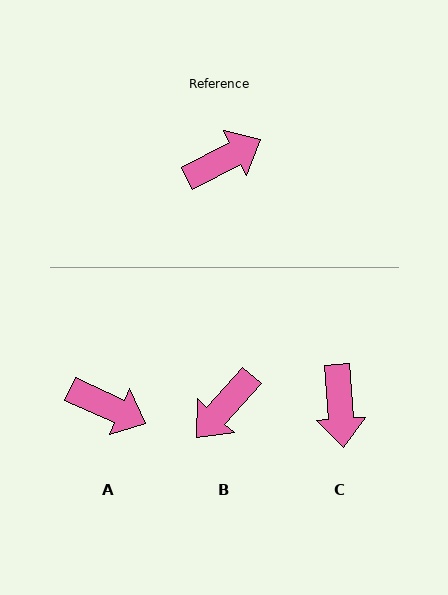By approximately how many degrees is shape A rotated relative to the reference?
Approximately 52 degrees clockwise.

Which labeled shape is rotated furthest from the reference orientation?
B, about 160 degrees away.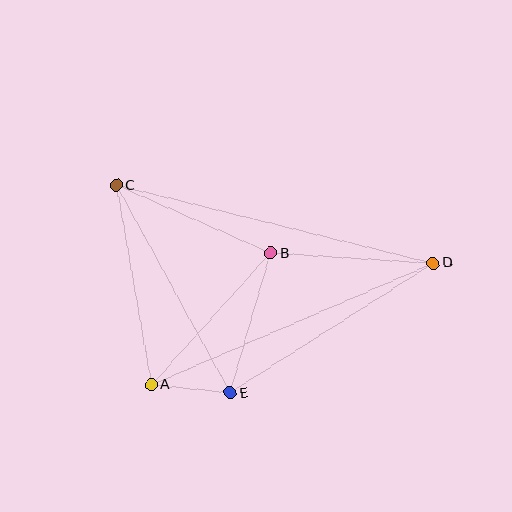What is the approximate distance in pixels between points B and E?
The distance between B and E is approximately 145 pixels.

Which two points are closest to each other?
Points A and E are closest to each other.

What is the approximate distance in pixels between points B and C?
The distance between B and C is approximately 168 pixels.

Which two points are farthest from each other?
Points C and D are farthest from each other.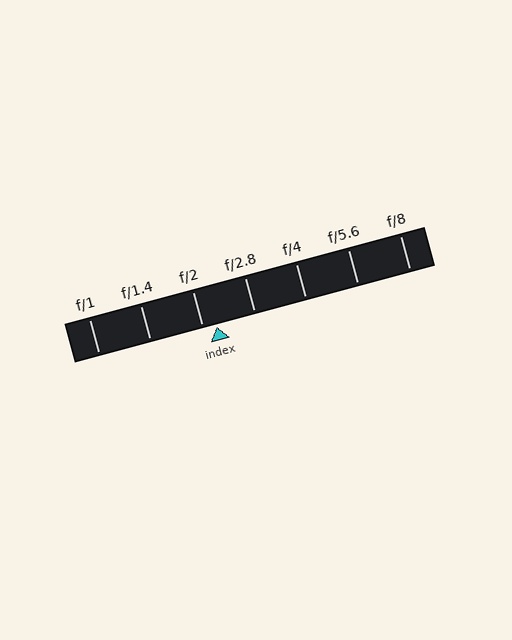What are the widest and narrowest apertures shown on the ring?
The widest aperture shown is f/1 and the narrowest is f/8.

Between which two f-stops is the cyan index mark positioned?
The index mark is between f/2 and f/2.8.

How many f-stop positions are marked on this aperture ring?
There are 7 f-stop positions marked.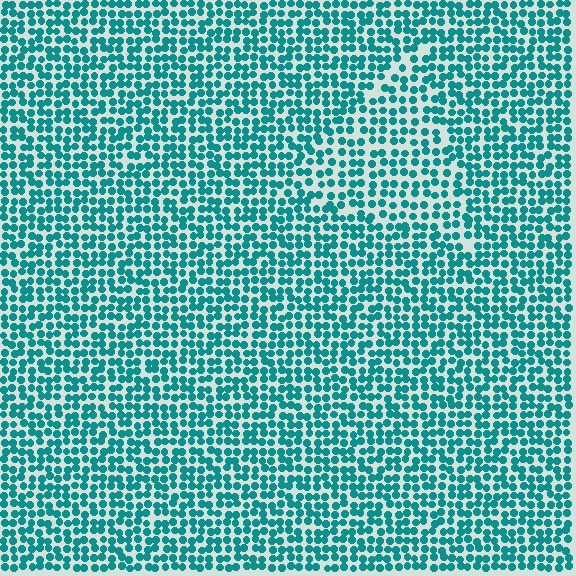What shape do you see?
I see a triangle.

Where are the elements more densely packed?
The elements are more densely packed outside the triangle boundary.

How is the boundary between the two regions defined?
The boundary is defined by a change in element density (approximately 1.4x ratio). All elements are the same color, size, and shape.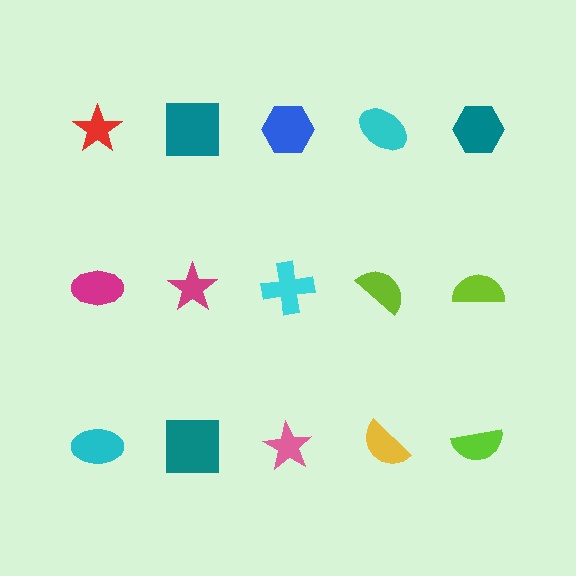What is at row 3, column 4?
A yellow semicircle.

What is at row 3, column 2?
A teal square.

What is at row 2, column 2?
A magenta star.